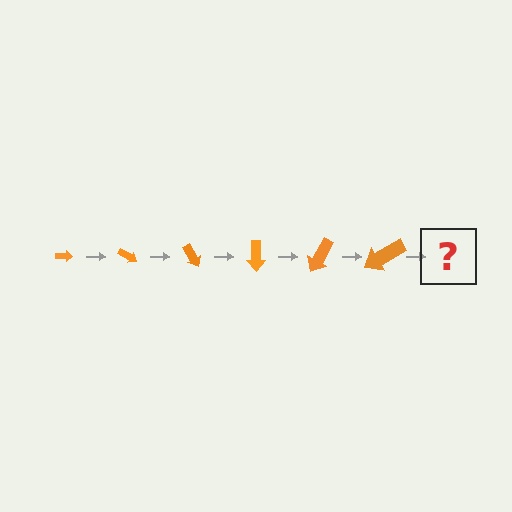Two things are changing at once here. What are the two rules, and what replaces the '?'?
The two rules are that the arrow grows larger each step and it rotates 30 degrees each step. The '?' should be an arrow, larger than the previous one and rotated 180 degrees from the start.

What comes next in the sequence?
The next element should be an arrow, larger than the previous one and rotated 180 degrees from the start.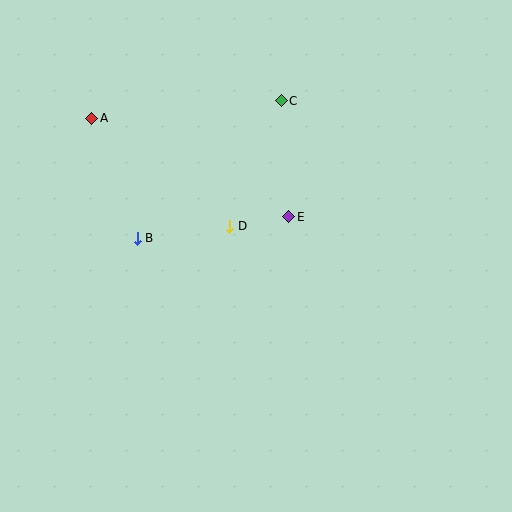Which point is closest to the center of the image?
Point D at (230, 226) is closest to the center.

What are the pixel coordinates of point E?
Point E is at (289, 217).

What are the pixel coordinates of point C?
Point C is at (281, 101).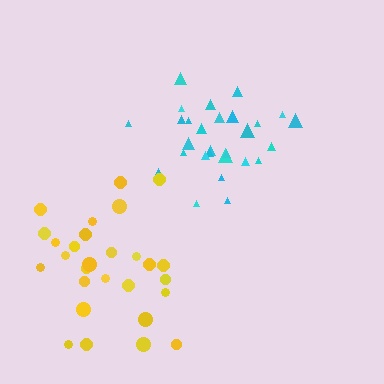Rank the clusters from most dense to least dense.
cyan, yellow.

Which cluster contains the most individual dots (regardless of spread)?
Cyan (28).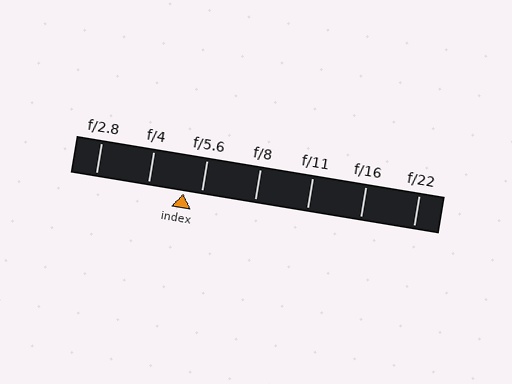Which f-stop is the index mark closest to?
The index mark is closest to f/5.6.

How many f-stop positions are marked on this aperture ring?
There are 7 f-stop positions marked.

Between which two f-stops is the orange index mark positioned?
The index mark is between f/4 and f/5.6.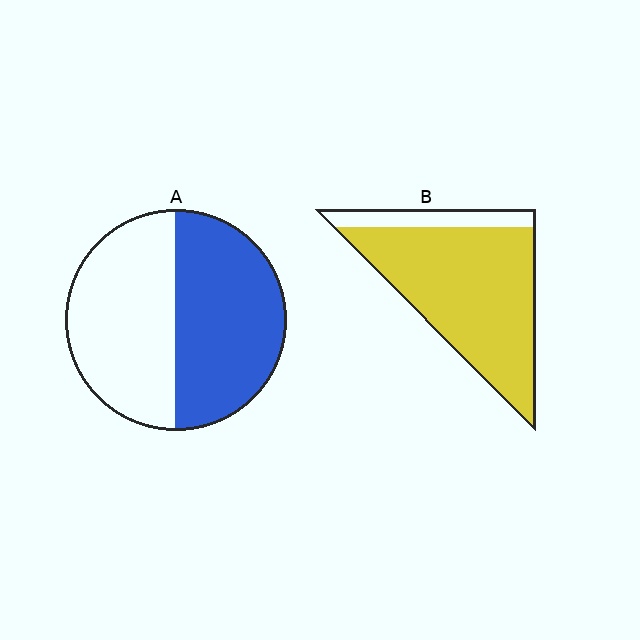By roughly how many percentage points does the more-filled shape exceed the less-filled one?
By roughly 35 percentage points (B over A).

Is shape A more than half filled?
Roughly half.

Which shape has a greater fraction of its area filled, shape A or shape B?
Shape B.